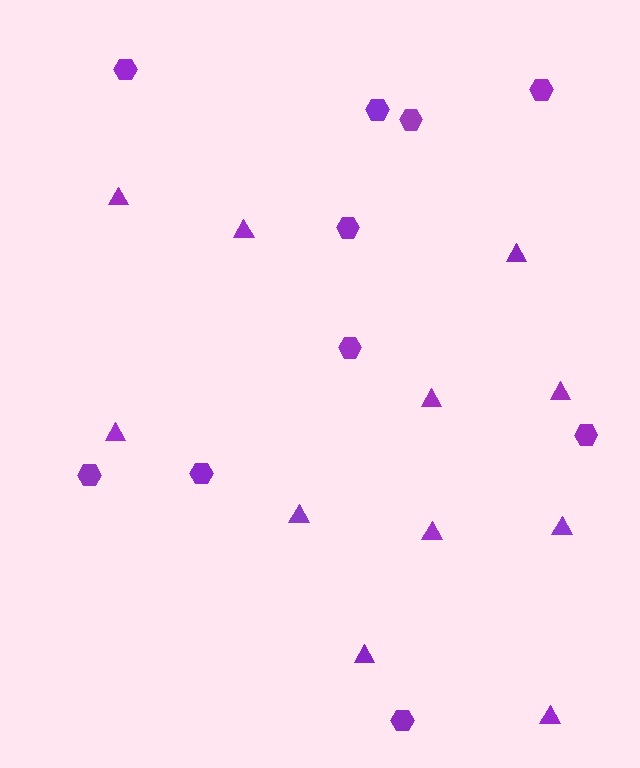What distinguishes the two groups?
There are 2 groups: one group of triangles (11) and one group of hexagons (10).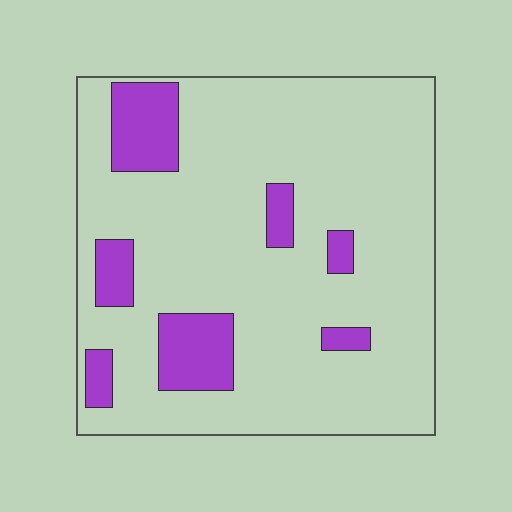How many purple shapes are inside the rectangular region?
7.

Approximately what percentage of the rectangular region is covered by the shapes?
Approximately 15%.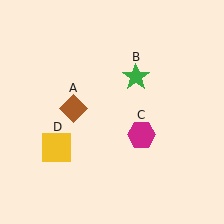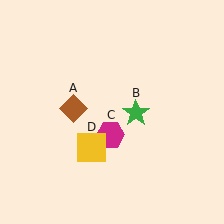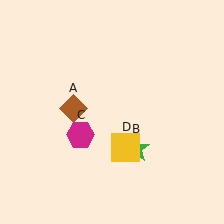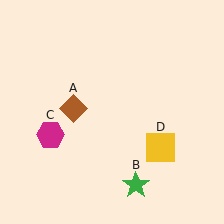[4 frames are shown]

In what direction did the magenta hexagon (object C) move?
The magenta hexagon (object C) moved left.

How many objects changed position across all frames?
3 objects changed position: green star (object B), magenta hexagon (object C), yellow square (object D).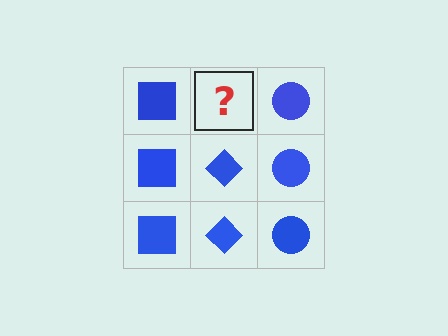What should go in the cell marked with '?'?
The missing cell should contain a blue diamond.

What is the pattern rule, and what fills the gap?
The rule is that each column has a consistent shape. The gap should be filled with a blue diamond.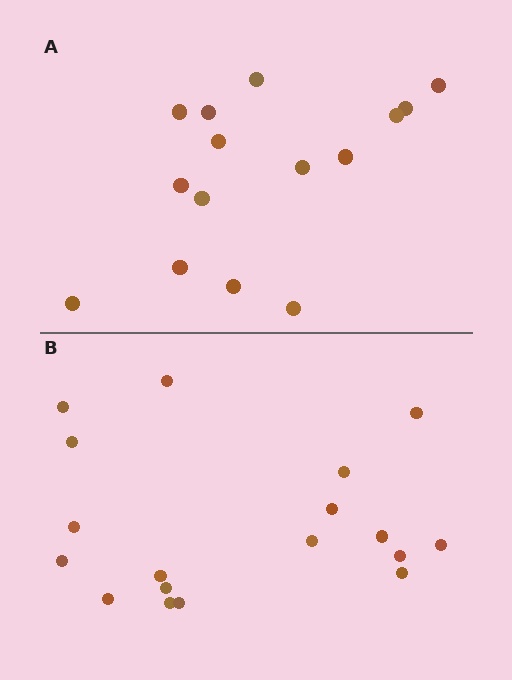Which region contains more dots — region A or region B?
Region B (the bottom region) has more dots.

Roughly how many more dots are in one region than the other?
Region B has just a few more — roughly 2 or 3 more dots than region A.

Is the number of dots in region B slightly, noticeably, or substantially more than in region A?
Region B has only slightly more — the two regions are fairly close. The ratio is roughly 1.2 to 1.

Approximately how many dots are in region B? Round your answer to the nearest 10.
About 20 dots. (The exact count is 18, which rounds to 20.)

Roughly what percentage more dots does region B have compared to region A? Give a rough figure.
About 20% more.